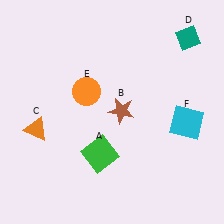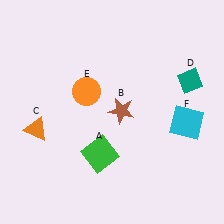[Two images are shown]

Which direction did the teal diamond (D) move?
The teal diamond (D) moved down.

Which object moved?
The teal diamond (D) moved down.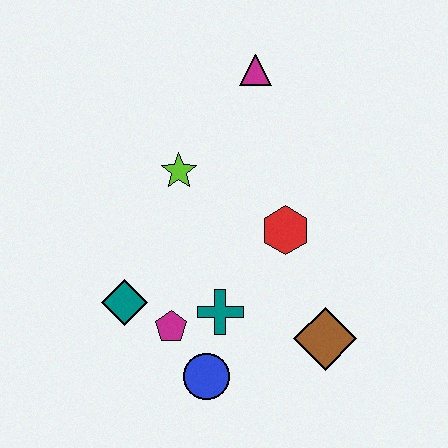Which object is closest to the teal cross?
The magenta pentagon is closest to the teal cross.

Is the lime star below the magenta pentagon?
No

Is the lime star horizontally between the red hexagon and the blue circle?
No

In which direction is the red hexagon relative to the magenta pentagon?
The red hexagon is to the right of the magenta pentagon.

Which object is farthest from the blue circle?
The magenta triangle is farthest from the blue circle.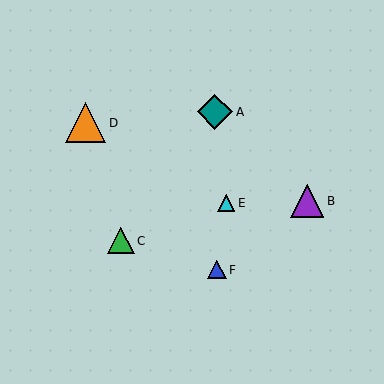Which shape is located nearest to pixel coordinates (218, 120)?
The teal diamond (labeled A) at (215, 112) is nearest to that location.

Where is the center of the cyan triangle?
The center of the cyan triangle is at (226, 203).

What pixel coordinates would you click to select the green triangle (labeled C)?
Click at (121, 241) to select the green triangle C.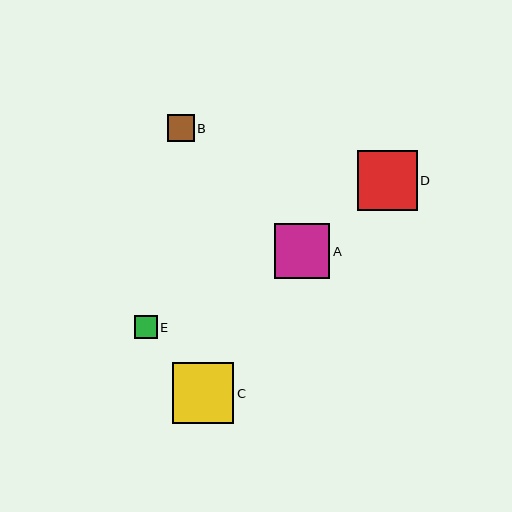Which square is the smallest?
Square E is the smallest with a size of approximately 23 pixels.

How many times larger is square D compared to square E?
Square D is approximately 2.6 times the size of square E.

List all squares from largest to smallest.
From largest to smallest: C, D, A, B, E.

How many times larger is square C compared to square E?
Square C is approximately 2.7 times the size of square E.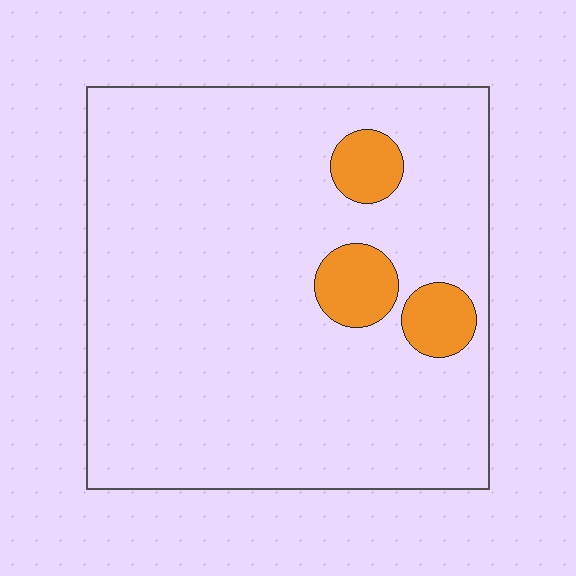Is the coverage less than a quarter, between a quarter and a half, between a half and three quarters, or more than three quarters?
Less than a quarter.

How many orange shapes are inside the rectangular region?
3.